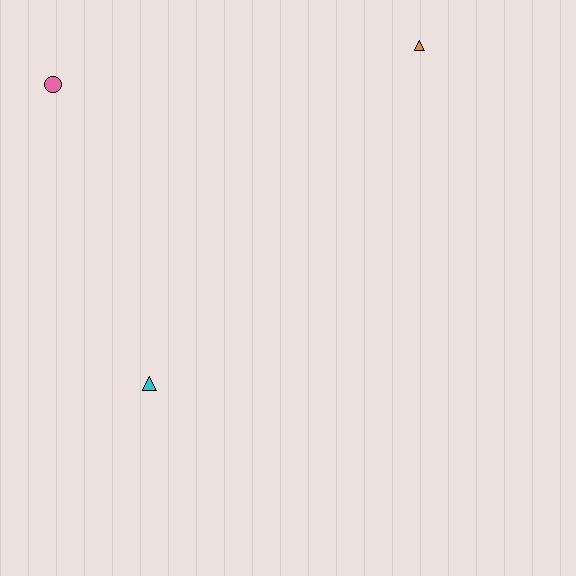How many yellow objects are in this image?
There are no yellow objects.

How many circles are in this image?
There is 1 circle.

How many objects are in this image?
There are 3 objects.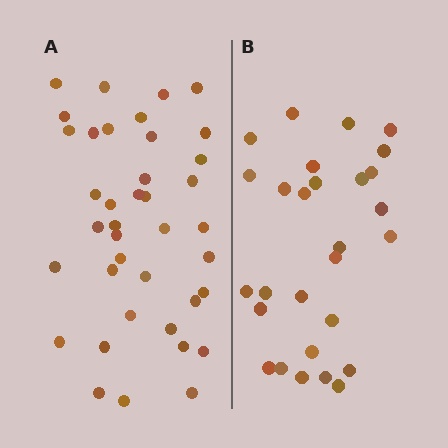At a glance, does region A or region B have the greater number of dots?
Region A (the left region) has more dots.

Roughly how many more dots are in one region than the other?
Region A has roughly 12 or so more dots than region B.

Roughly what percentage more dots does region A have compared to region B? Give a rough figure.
About 40% more.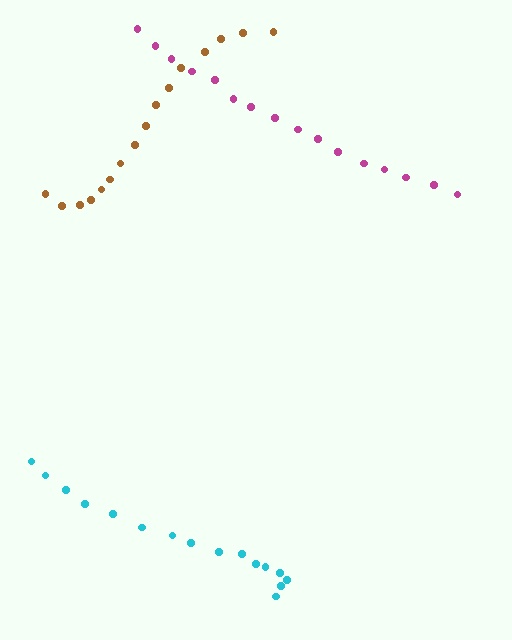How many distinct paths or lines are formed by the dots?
There are 3 distinct paths.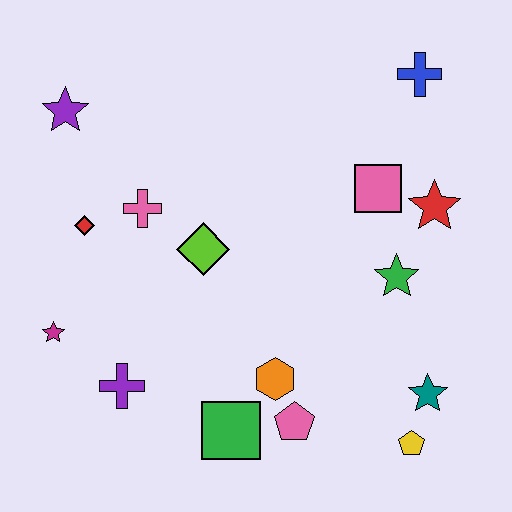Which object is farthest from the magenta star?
The blue cross is farthest from the magenta star.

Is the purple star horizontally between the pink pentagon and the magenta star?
Yes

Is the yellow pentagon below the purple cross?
Yes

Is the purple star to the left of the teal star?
Yes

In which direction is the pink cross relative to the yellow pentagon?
The pink cross is to the left of the yellow pentagon.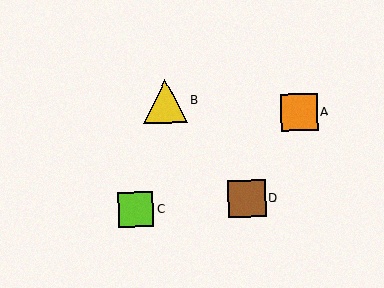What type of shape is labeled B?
Shape B is a yellow triangle.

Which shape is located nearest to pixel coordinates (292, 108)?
The orange square (labeled A) at (299, 112) is nearest to that location.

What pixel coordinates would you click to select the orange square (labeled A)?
Click at (299, 112) to select the orange square A.